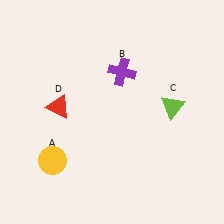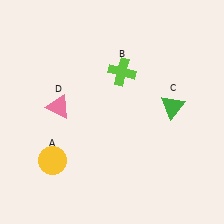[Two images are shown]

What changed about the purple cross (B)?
In Image 1, B is purple. In Image 2, it changed to lime.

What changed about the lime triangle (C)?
In Image 1, C is lime. In Image 2, it changed to green.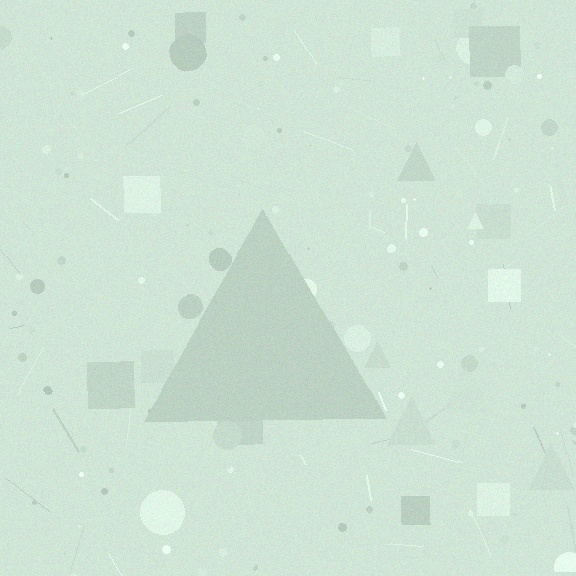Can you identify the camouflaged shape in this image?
The camouflaged shape is a triangle.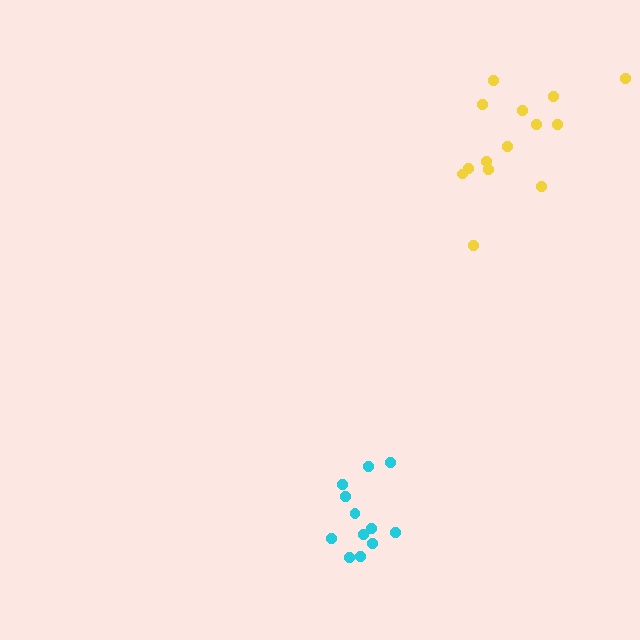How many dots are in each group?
Group 1: 14 dots, Group 2: 12 dots (26 total).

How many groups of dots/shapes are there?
There are 2 groups.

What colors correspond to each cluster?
The clusters are colored: yellow, cyan.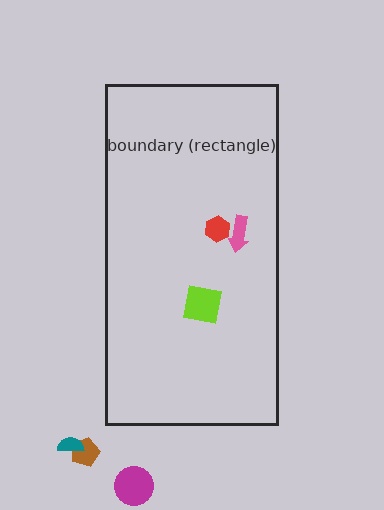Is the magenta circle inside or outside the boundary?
Outside.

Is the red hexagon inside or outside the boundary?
Inside.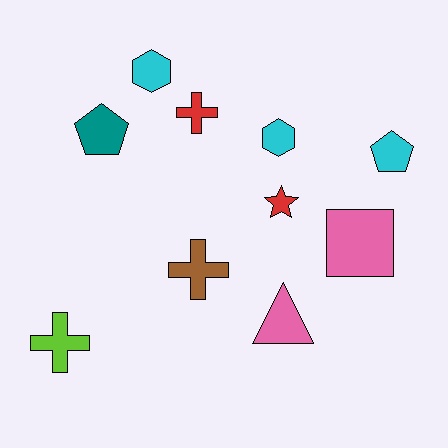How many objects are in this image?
There are 10 objects.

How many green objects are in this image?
There are no green objects.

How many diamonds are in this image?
There are no diamonds.